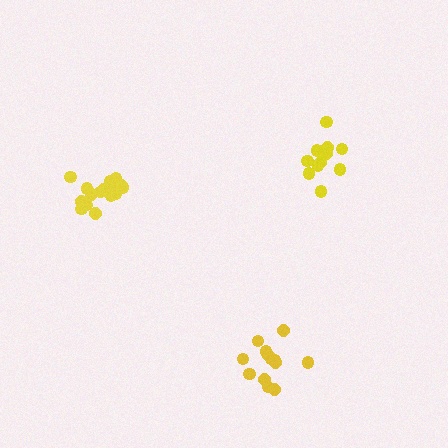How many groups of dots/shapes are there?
There are 3 groups.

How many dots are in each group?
Group 1: 12 dots, Group 2: 13 dots, Group 3: 16 dots (41 total).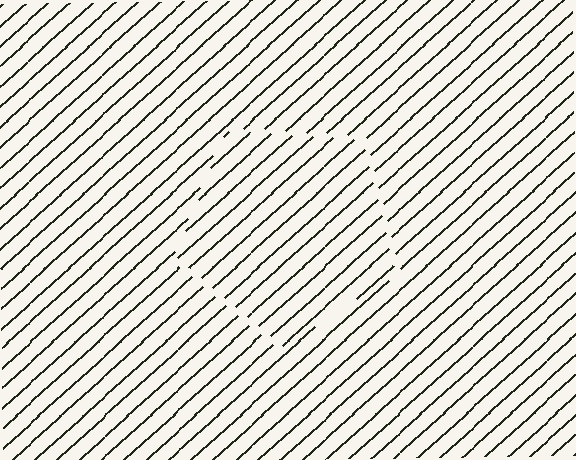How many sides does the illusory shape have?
5 sides — the line-ends trace a pentagon.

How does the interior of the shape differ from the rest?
The interior of the shape contains the same grating, shifted by half a period — the contour is defined by the phase discontinuity where line-ends from the inner and outer gratings abut.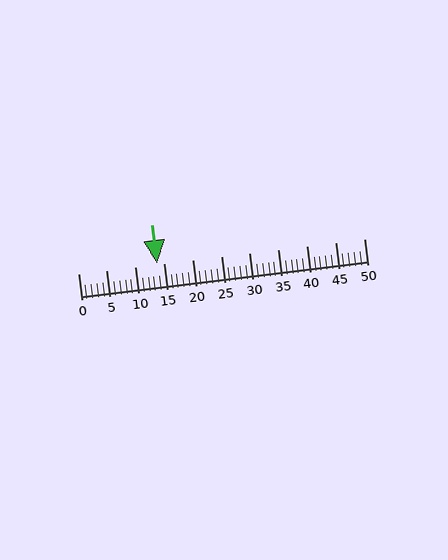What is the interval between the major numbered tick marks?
The major tick marks are spaced 5 units apart.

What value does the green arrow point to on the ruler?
The green arrow points to approximately 14.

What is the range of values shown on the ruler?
The ruler shows values from 0 to 50.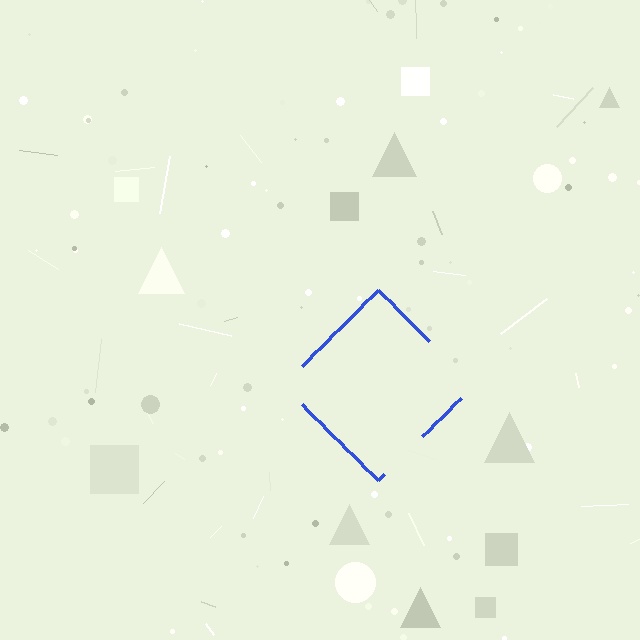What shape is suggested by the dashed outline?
The dashed outline suggests a diamond.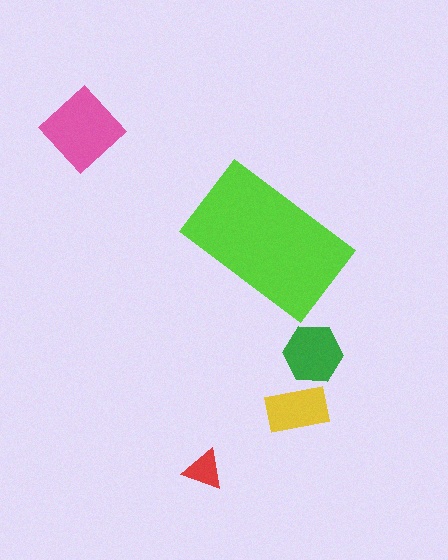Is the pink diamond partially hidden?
No, the pink diamond is fully visible.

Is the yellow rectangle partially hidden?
No, the yellow rectangle is fully visible.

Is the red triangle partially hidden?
No, the red triangle is fully visible.